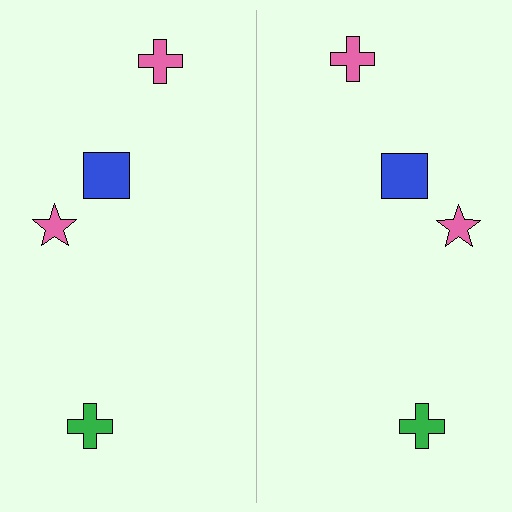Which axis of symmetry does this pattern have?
The pattern has a vertical axis of symmetry running through the center of the image.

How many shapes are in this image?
There are 8 shapes in this image.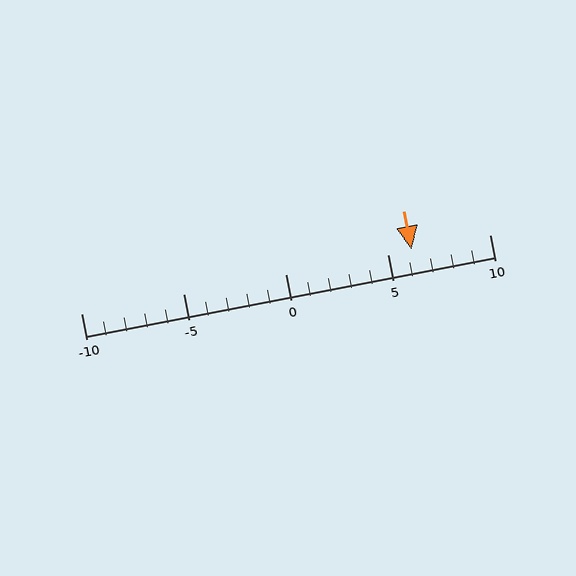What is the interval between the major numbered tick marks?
The major tick marks are spaced 5 units apart.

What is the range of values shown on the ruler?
The ruler shows values from -10 to 10.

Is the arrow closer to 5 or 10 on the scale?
The arrow is closer to 5.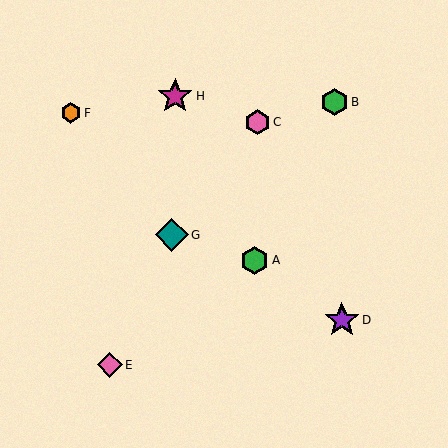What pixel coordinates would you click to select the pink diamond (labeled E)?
Click at (110, 365) to select the pink diamond E.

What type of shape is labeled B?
Shape B is a green hexagon.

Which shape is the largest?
The magenta star (labeled H) is the largest.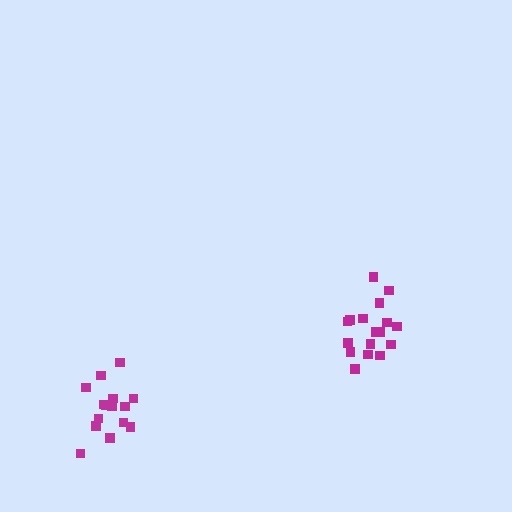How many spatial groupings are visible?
There are 2 spatial groupings.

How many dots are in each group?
Group 1: 17 dots, Group 2: 15 dots (32 total).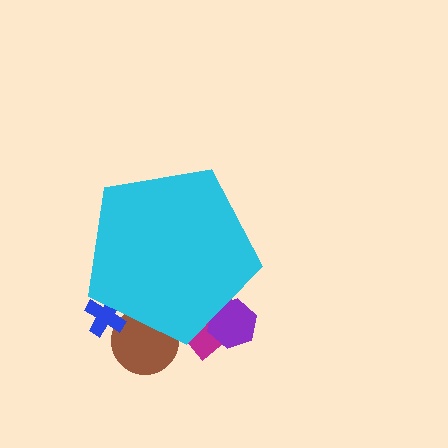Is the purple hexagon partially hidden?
Yes, the purple hexagon is partially hidden behind the cyan pentagon.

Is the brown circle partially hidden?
Yes, the brown circle is partially hidden behind the cyan pentagon.